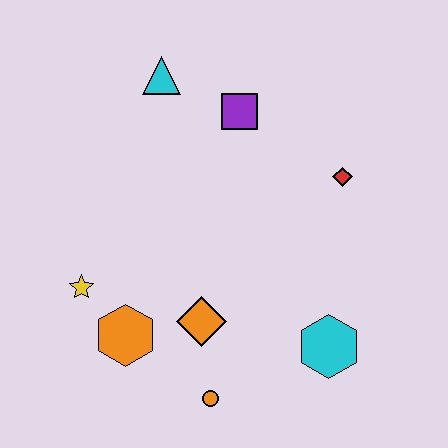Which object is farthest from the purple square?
The orange circle is farthest from the purple square.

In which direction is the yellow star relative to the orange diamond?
The yellow star is to the left of the orange diamond.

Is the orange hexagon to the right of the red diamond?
No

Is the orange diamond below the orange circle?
No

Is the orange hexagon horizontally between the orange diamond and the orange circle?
No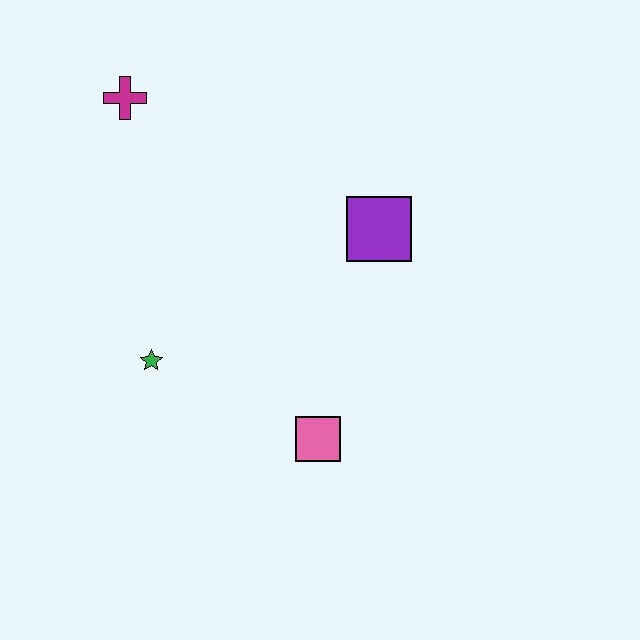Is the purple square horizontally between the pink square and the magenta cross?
No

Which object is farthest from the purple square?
The magenta cross is farthest from the purple square.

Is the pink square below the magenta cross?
Yes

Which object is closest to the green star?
The pink square is closest to the green star.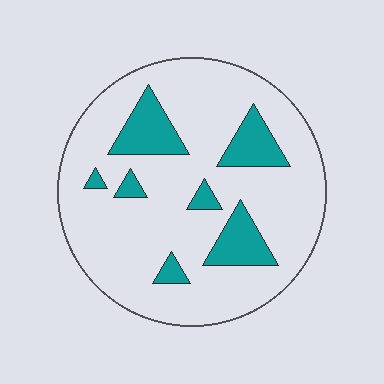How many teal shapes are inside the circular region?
7.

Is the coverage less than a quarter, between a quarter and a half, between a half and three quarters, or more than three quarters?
Less than a quarter.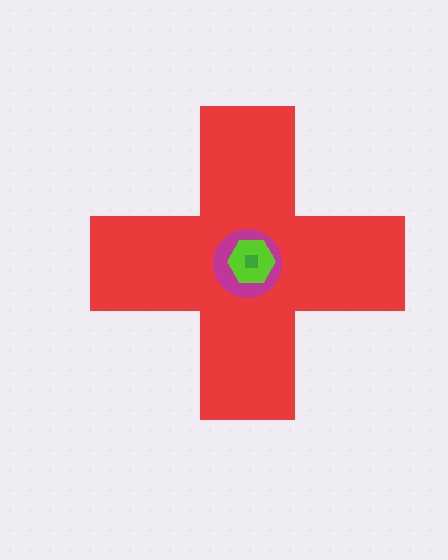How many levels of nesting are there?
4.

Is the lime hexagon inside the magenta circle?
Yes.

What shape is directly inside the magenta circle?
The lime hexagon.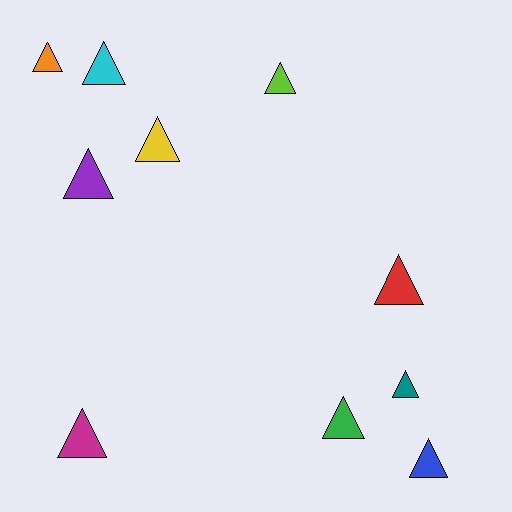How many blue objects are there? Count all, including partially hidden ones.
There is 1 blue object.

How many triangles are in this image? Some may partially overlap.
There are 10 triangles.